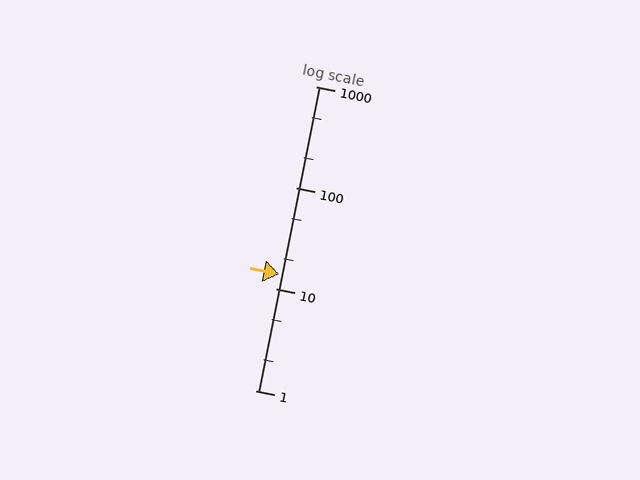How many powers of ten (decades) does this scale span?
The scale spans 3 decades, from 1 to 1000.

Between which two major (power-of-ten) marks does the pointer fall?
The pointer is between 10 and 100.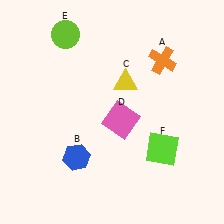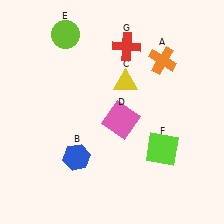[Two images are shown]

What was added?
A red cross (G) was added in Image 2.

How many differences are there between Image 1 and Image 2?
There is 1 difference between the two images.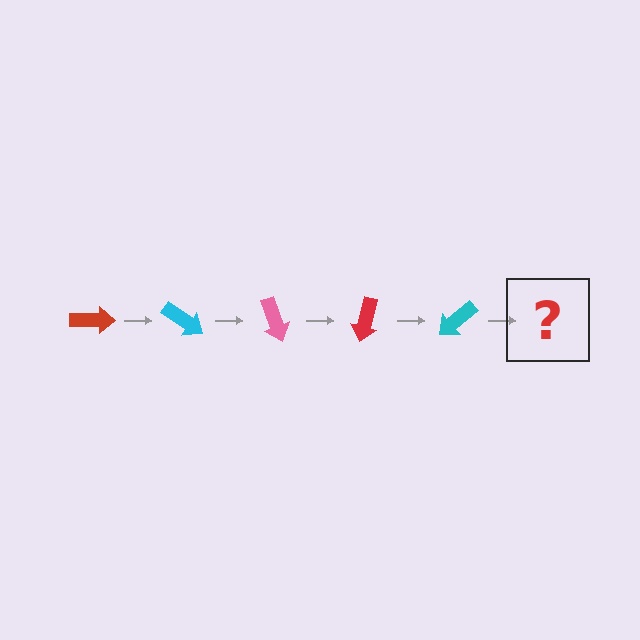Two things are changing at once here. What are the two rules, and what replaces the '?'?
The two rules are that it rotates 35 degrees each step and the color cycles through red, cyan, and pink. The '?' should be a pink arrow, rotated 175 degrees from the start.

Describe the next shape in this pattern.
It should be a pink arrow, rotated 175 degrees from the start.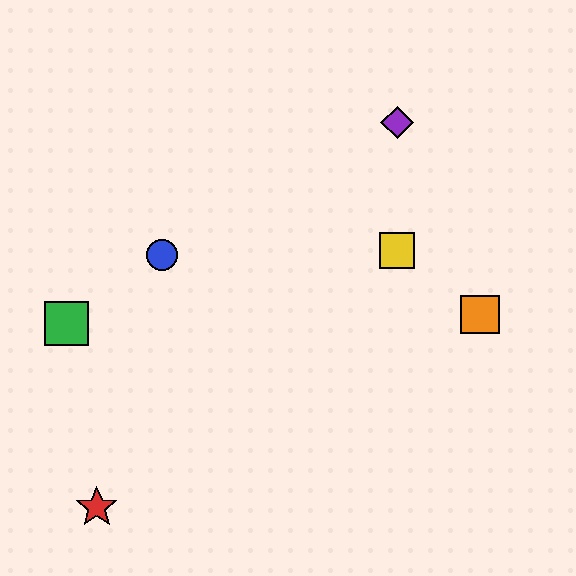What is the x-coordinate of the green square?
The green square is at x≈66.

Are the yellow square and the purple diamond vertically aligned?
Yes, both are at x≈397.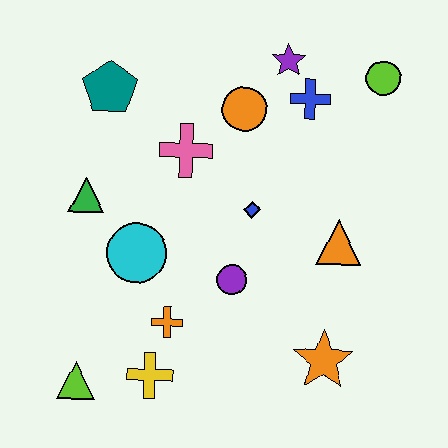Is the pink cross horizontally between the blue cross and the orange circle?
No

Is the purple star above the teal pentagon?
Yes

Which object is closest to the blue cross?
The purple star is closest to the blue cross.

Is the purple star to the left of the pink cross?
No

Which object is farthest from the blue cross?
The lime triangle is farthest from the blue cross.